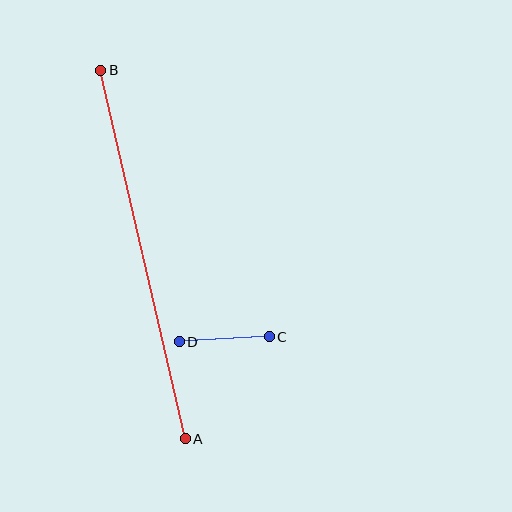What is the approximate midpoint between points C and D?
The midpoint is at approximately (224, 339) pixels.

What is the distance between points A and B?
The distance is approximately 378 pixels.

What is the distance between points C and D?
The distance is approximately 90 pixels.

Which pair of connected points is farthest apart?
Points A and B are farthest apart.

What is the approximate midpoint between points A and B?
The midpoint is at approximately (143, 254) pixels.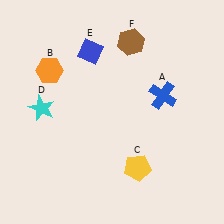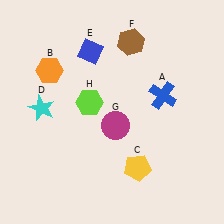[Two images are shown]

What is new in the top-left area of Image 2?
A lime hexagon (H) was added in the top-left area of Image 2.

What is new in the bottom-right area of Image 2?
A magenta circle (G) was added in the bottom-right area of Image 2.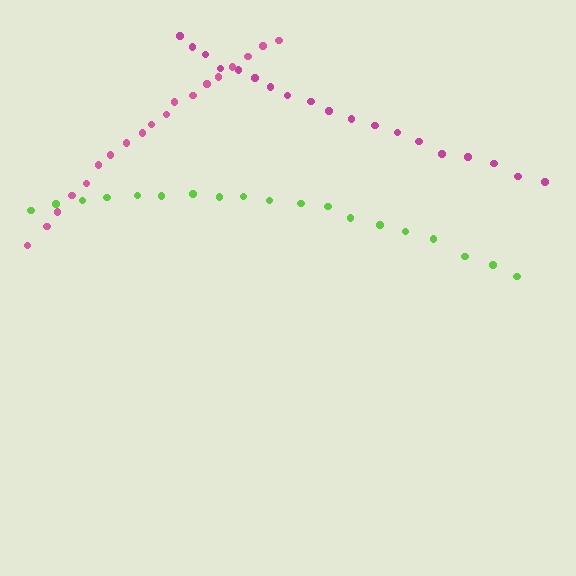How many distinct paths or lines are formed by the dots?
There are 3 distinct paths.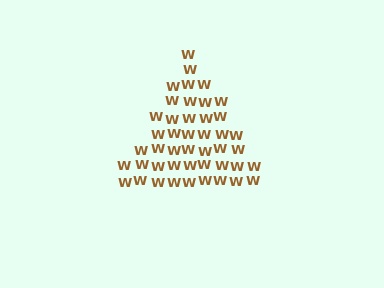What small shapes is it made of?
It is made of small letter W's.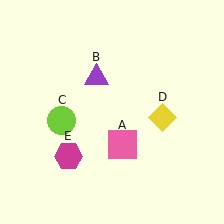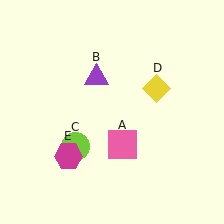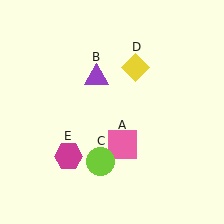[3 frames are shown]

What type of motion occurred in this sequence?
The lime circle (object C), yellow diamond (object D) rotated counterclockwise around the center of the scene.